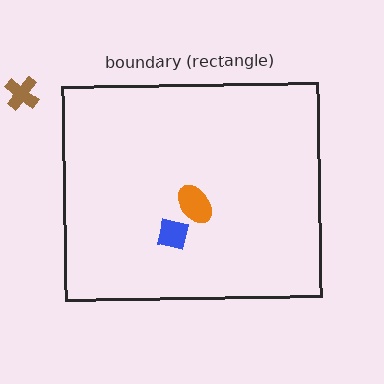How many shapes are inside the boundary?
2 inside, 1 outside.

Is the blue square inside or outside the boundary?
Inside.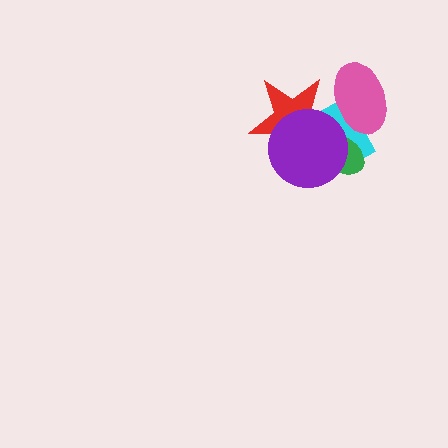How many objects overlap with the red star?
4 objects overlap with the red star.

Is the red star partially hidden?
Yes, it is partially covered by another shape.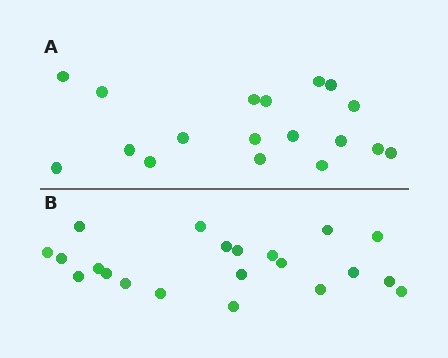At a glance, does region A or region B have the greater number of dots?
Region B (the bottom region) has more dots.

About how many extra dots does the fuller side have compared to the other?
Region B has just a few more — roughly 2 or 3 more dots than region A.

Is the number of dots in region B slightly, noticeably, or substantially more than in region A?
Region B has only slightly more — the two regions are fairly close. The ratio is roughly 1.2 to 1.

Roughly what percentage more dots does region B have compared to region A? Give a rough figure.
About 15% more.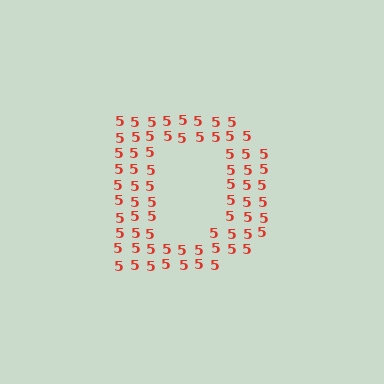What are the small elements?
The small elements are digit 5's.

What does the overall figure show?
The overall figure shows the letter D.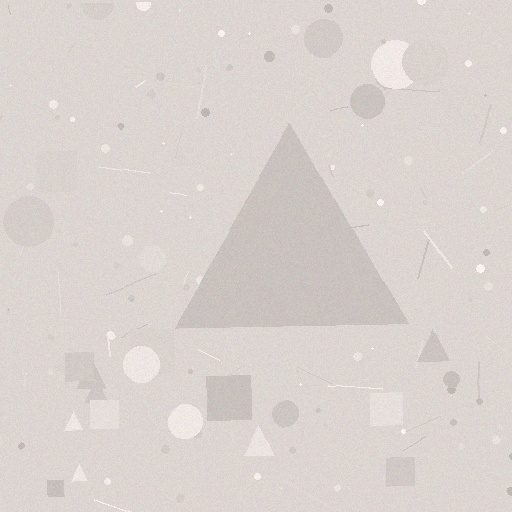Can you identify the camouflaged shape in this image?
The camouflaged shape is a triangle.